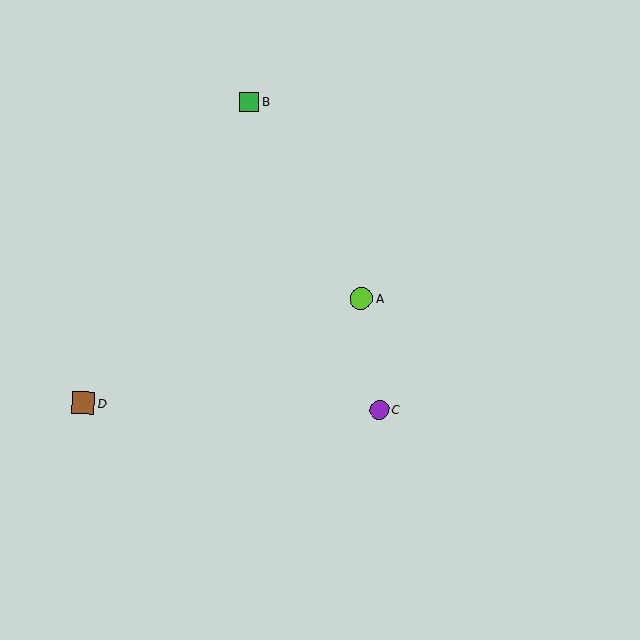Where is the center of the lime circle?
The center of the lime circle is at (361, 298).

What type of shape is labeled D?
Shape D is a brown square.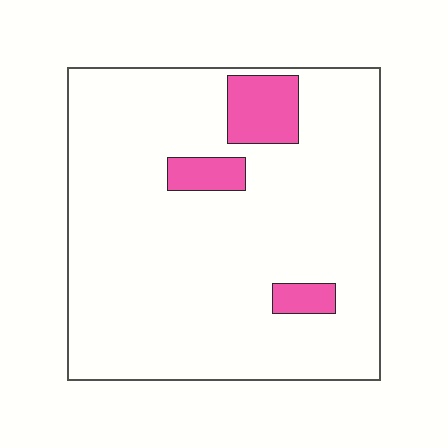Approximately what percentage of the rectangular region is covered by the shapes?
Approximately 10%.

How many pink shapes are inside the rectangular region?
3.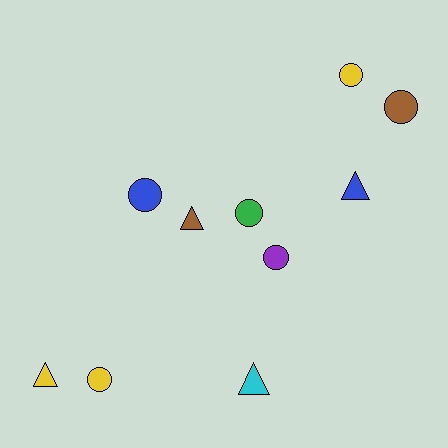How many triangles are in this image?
There are 4 triangles.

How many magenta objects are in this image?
There are no magenta objects.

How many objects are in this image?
There are 10 objects.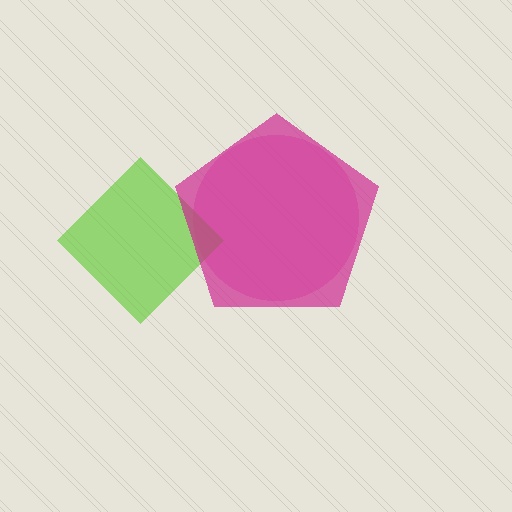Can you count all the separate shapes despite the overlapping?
Yes, there are 3 separate shapes.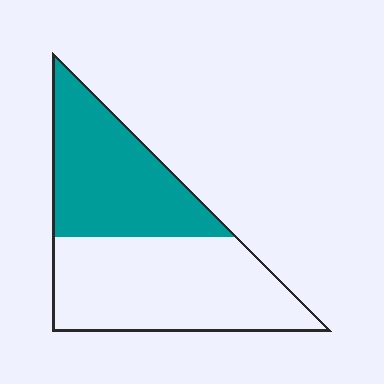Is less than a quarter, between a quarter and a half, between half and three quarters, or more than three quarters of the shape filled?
Between a quarter and a half.